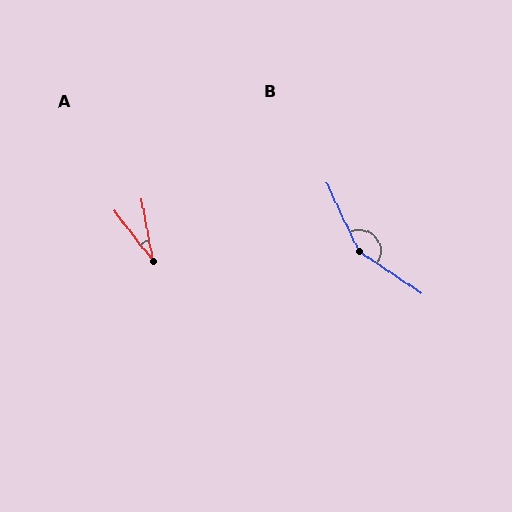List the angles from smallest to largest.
A (27°), B (149°).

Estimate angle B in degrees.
Approximately 149 degrees.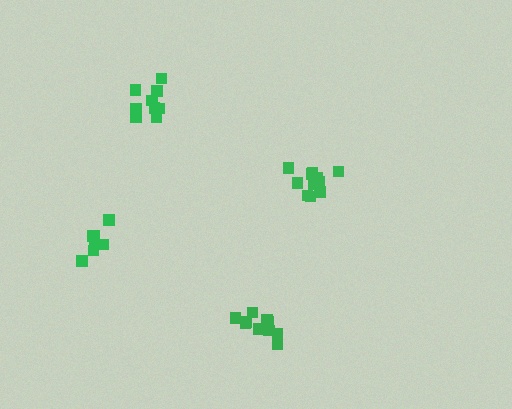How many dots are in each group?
Group 1: 9 dots, Group 2: 13 dots, Group 3: 10 dots, Group 4: 7 dots (39 total).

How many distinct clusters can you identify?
There are 4 distinct clusters.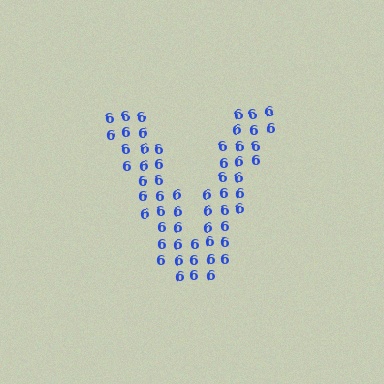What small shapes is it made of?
It is made of small digit 6's.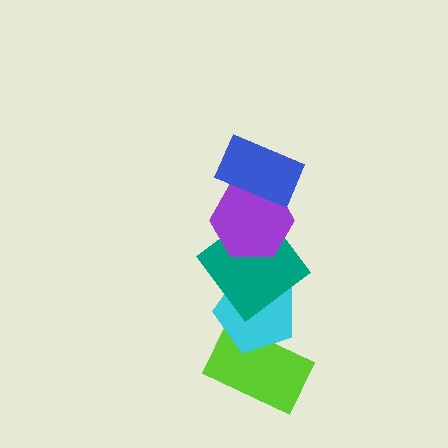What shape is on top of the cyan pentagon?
The teal diamond is on top of the cyan pentagon.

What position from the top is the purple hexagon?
The purple hexagon is 2nd from the top.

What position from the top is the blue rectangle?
The blue rectangle is 1st from the top.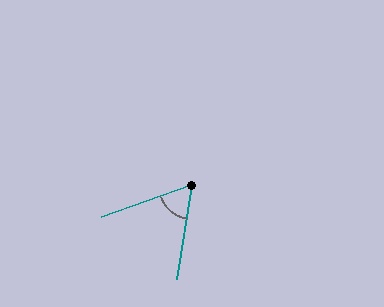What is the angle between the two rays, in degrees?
Approximately 61 degrees.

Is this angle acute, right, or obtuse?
It is acute.